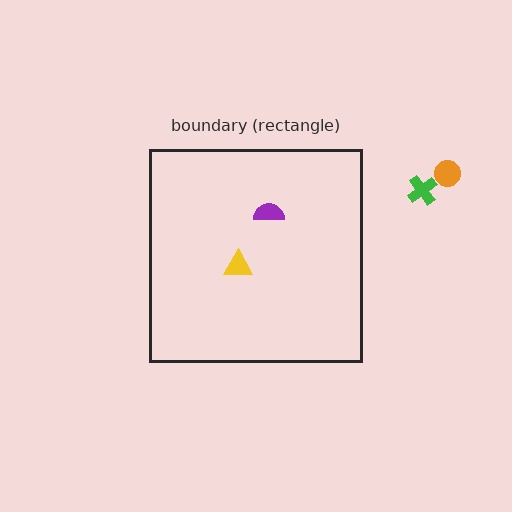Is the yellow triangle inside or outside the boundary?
Inside.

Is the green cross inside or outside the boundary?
Outside.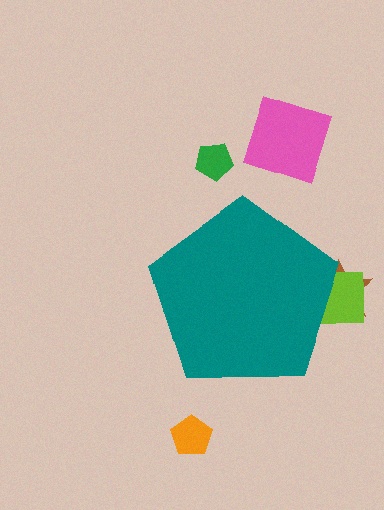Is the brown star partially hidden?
Yes, the brown star is partially hidden behind the teal pentagon.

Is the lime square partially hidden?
Yes, the lime square is partially hidden behind the teal pentagon.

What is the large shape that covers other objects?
A teal pentagon.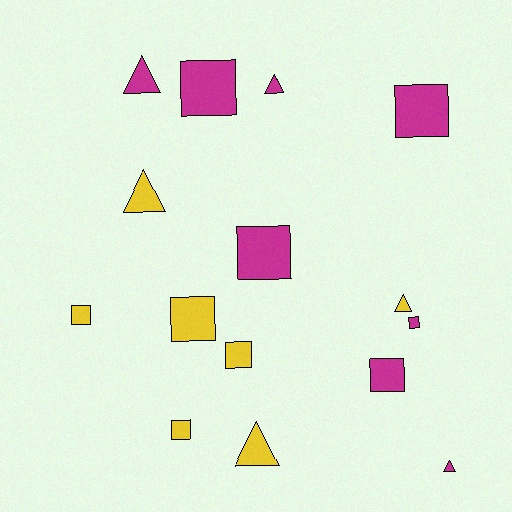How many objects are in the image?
There are 15 objects.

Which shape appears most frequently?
Square, with 9 objects.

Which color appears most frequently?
Magenta, with 8 objects.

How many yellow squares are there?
There are 4 yellow squares.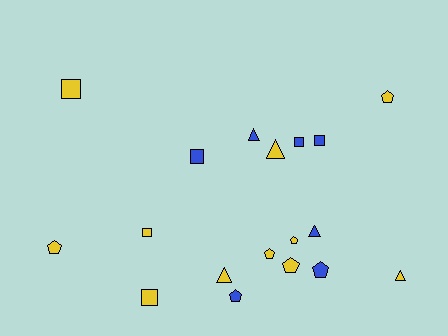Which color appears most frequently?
Yellow, with 11 objects.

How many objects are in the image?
There are 18 objects.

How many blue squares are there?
There are 3 blue squares.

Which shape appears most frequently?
Pentagon, with 7 objects.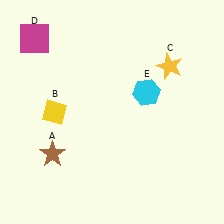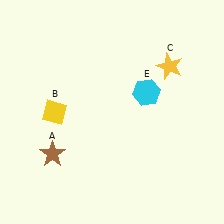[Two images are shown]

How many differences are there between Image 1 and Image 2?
There is 1 difference between the two images.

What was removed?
The magenta square (D) was removed in Image 2.